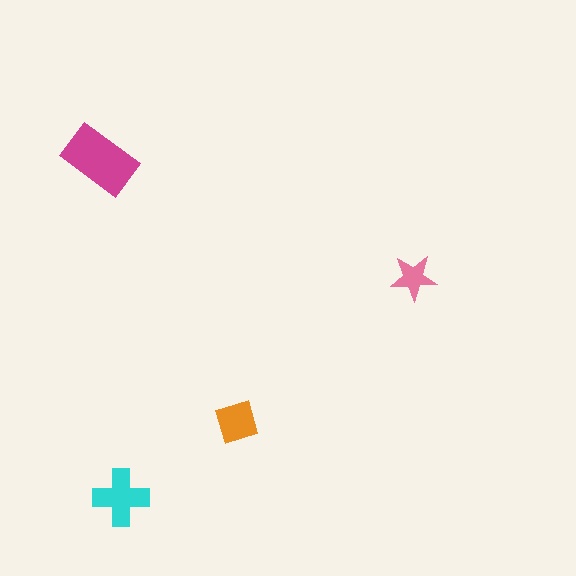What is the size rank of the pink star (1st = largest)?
4th.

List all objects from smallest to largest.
The pink star, the orange diamond, the cyan cross, the magenta rectangle.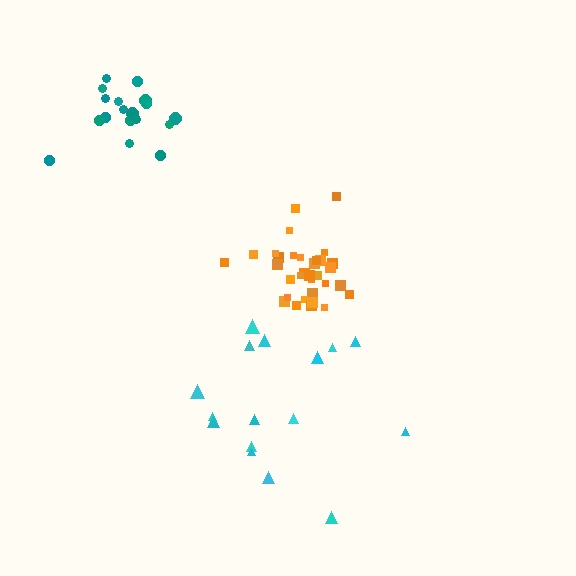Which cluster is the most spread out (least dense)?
Cyan.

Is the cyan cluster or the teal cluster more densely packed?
Teal.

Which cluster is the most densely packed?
Orange.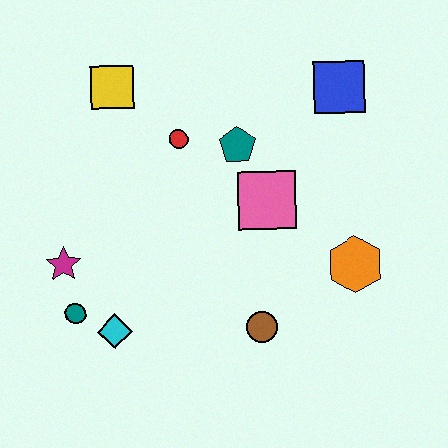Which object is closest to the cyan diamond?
The teal circle is closest to the cyan diamond.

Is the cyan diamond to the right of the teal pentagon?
No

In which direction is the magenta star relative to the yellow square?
The magenta star is below the yellow square.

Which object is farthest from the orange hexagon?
The yellow square is farthest from the orange hexagon.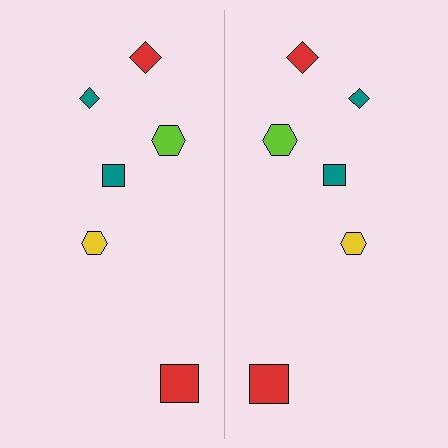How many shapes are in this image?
There are 12 shapes in this image.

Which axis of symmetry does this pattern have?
The pattern has a vertical axis of symmetry running through the center of the image.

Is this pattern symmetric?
Yes, this pattern has bilateral (reflection) symmetry.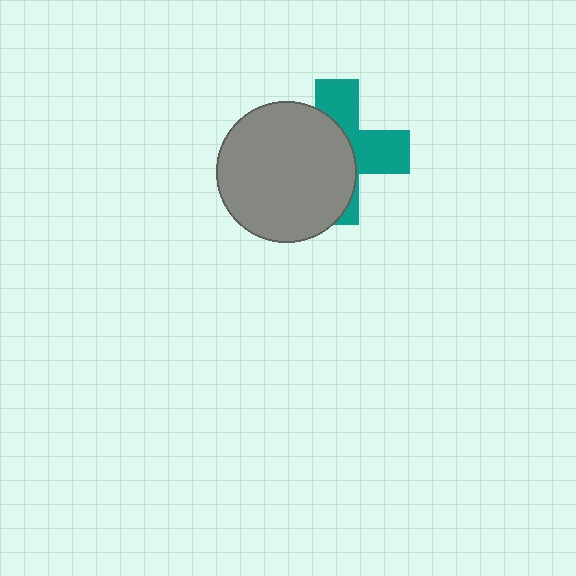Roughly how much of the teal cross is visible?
A small part of it is visible (roughly 45%).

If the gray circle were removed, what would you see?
You would see the complete teal cross.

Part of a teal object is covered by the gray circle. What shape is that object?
It is a cross.